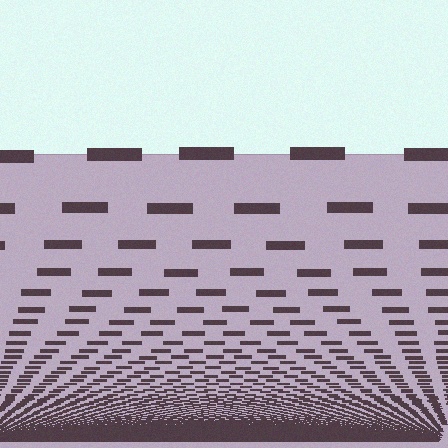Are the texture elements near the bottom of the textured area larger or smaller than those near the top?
Smaller. The gradient is inverted — elements near the bottom are smaller and denser.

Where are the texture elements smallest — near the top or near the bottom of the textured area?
Near the bottom.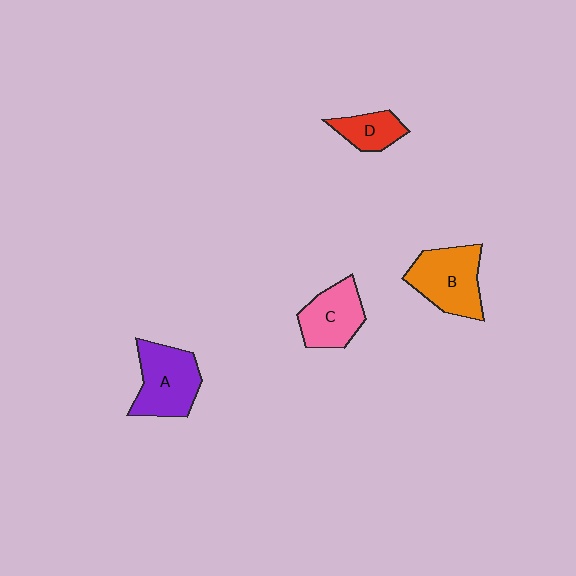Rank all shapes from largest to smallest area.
From largest to smallest: B (orange), A (purple), C (pink), D (red).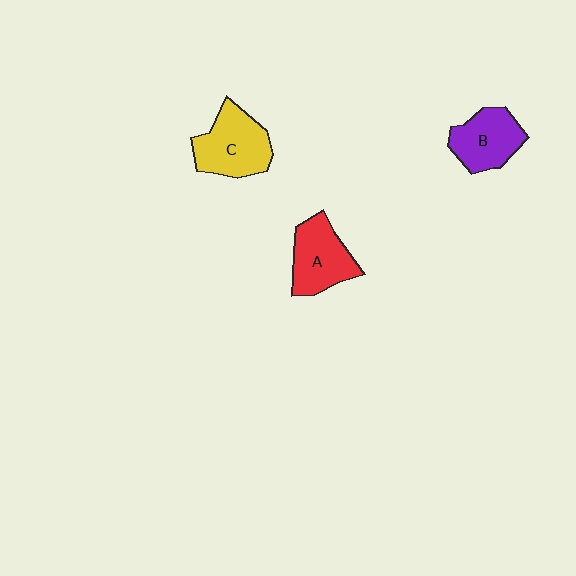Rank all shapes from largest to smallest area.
From largest to smallest: C (yellow), A (red), B (purple).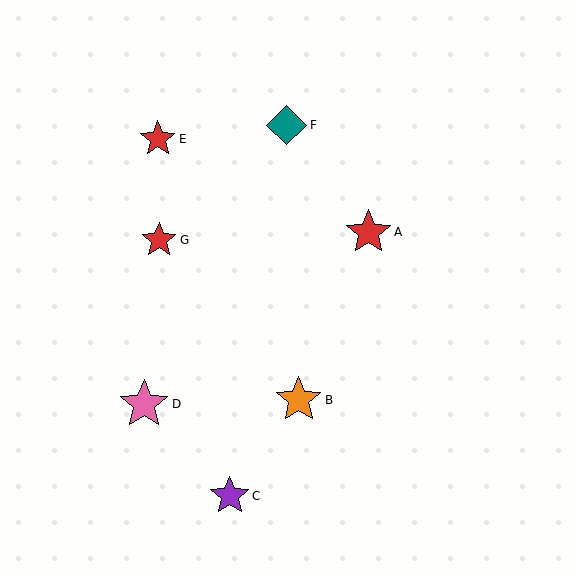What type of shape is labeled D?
Shape D is a pink star.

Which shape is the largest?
The pink star (labeled D) is the largest.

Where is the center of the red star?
The center of the red star is at (369, 232).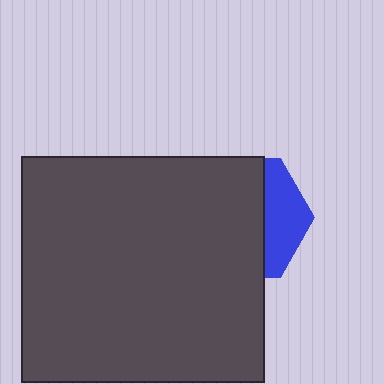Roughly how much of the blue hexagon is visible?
A small part of it is visible (roughly 31%).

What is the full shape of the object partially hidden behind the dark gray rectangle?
The partially hidden object is a blue hexagon.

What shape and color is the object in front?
The object in front is a dark gray rectangle.